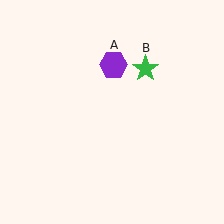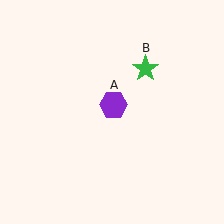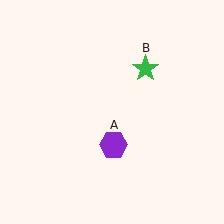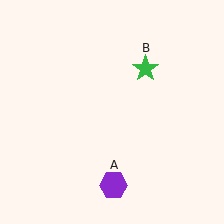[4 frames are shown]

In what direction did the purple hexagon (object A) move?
The purple hexagon (object A) moved down.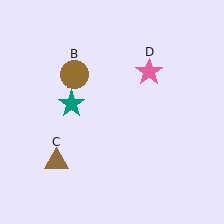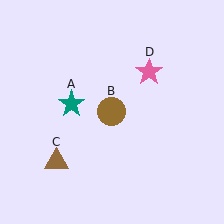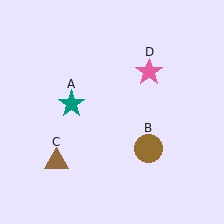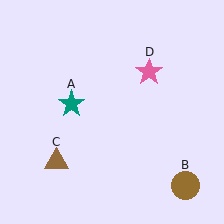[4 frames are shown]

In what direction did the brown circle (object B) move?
The brown circle (object B) moved down and to the right.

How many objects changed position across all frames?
1 object changed position: brown circle (object B).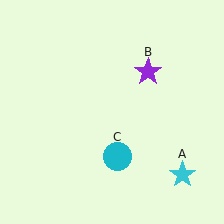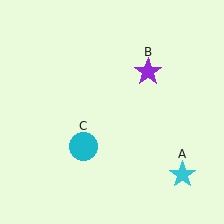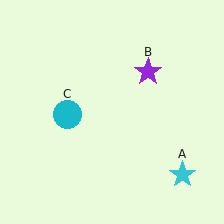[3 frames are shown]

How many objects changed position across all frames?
1 object changed position: cyan circle (object C).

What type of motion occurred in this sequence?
The cyan circle (object C) rotated clockwise around the center of the scene.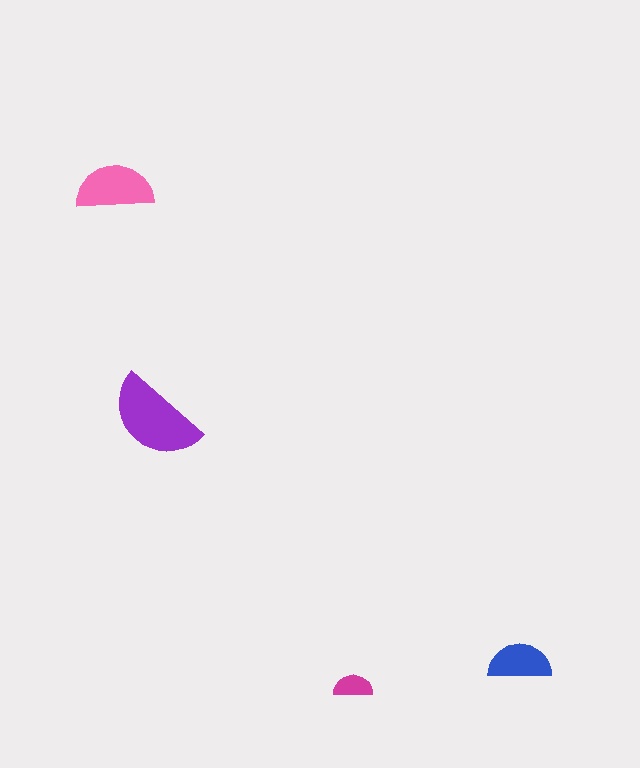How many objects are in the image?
There are 4 objects in the image.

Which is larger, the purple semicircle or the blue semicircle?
The purple one.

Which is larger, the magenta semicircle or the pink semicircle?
The pink one.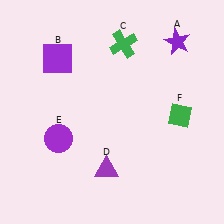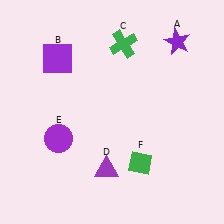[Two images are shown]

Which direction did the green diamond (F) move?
The green diamond (F) moved down.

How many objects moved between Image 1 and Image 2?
1 object moved between the two images.